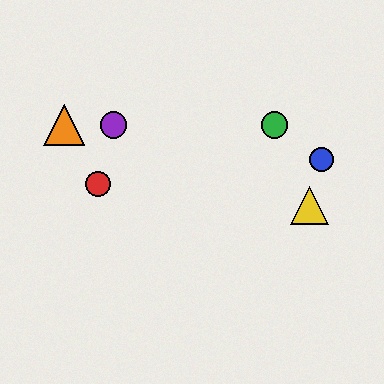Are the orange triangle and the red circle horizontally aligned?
No, the orange triangle is at y≈125 and the red circle is at y≈184.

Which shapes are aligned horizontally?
The green circle, the purple circle, the orange triangle are aligned horizontally.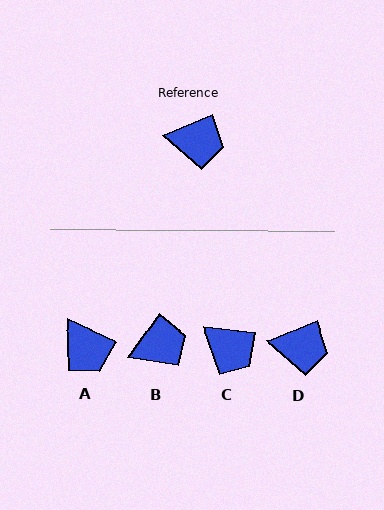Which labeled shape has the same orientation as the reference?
D.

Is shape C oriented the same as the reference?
No, it is off by about 29 degrees.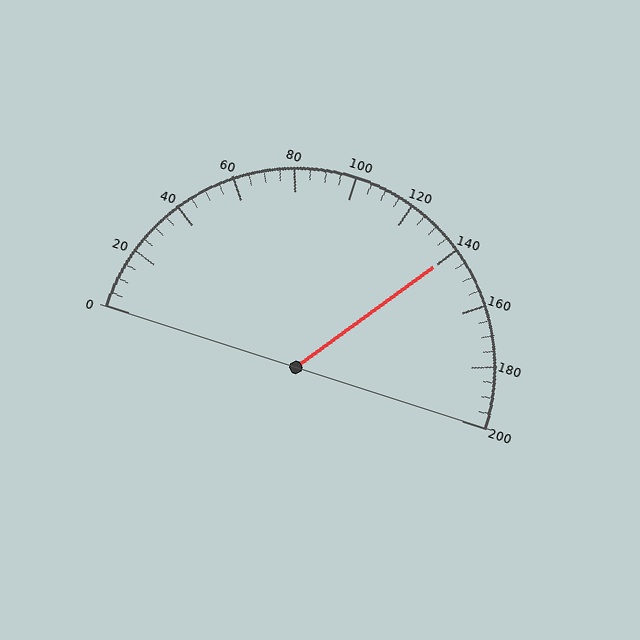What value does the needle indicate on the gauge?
The needle indicates approximately 140.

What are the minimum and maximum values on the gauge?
The gauge ranges from 0 to 200.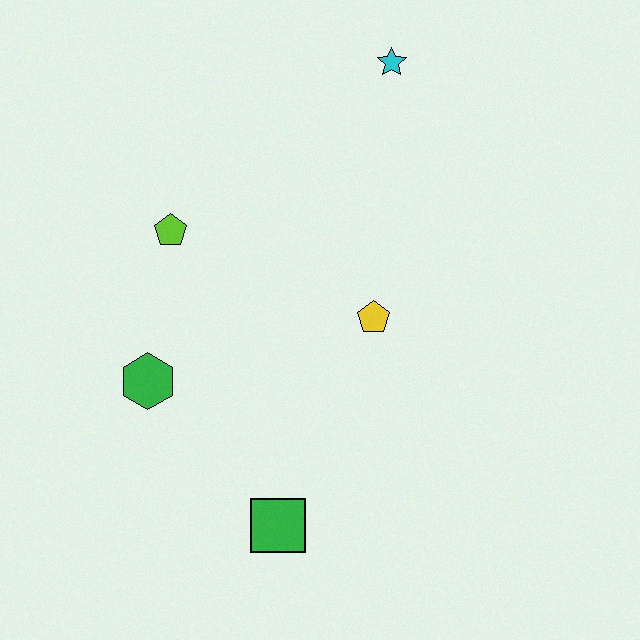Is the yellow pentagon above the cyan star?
No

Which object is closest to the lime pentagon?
The green hexagon is closest to the lime pentagon.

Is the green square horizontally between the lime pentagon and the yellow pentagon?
Yes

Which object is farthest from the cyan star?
The green square is farthest from the cyan star.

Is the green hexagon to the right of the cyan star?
No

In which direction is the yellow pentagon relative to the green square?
The yellow pentagon is above the green square.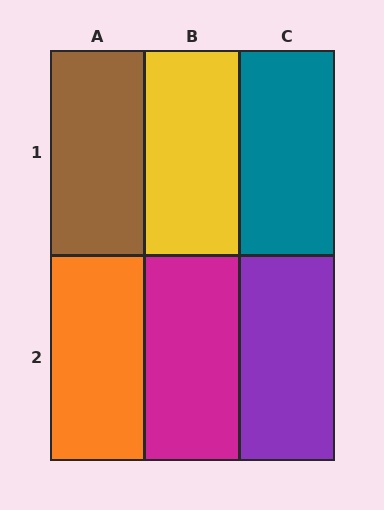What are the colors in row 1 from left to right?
Brown, yellow, teal.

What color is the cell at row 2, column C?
Purple.